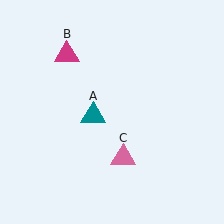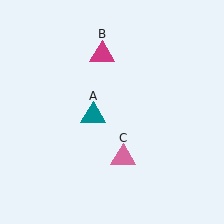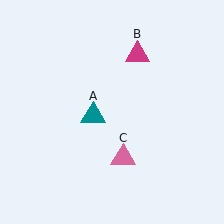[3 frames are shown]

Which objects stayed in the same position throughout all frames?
Teal triangle (object A) and pink triangle (object C) remained stationary.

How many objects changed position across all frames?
1 object changed position: magenta triangle (object B).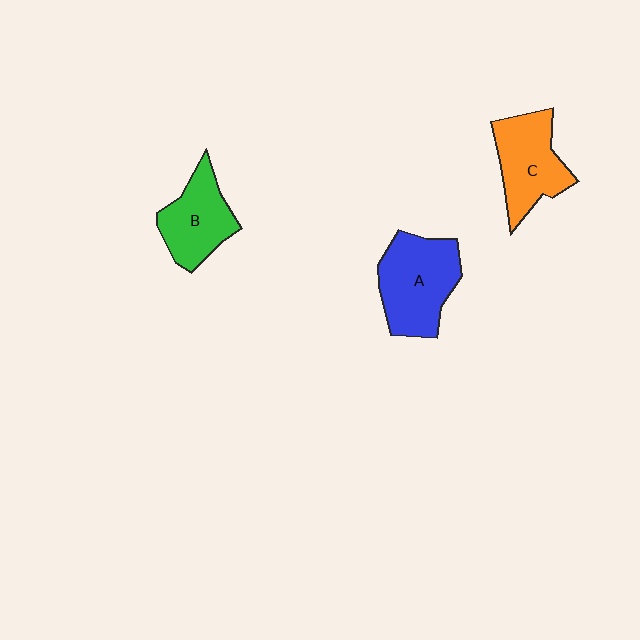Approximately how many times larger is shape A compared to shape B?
Approximately 1.3 times.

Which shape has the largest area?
Shape A (blue).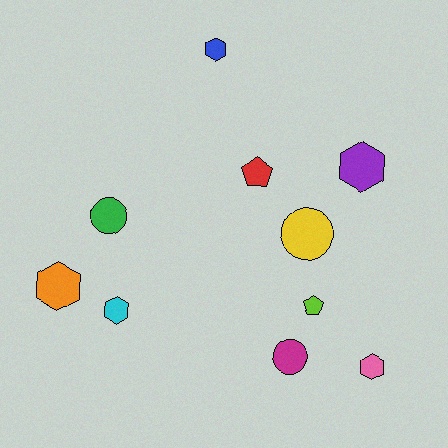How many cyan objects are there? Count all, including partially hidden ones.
There is 1 cyan object.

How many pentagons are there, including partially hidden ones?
There are 2 pentagons.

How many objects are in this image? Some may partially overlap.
There are 10 objects.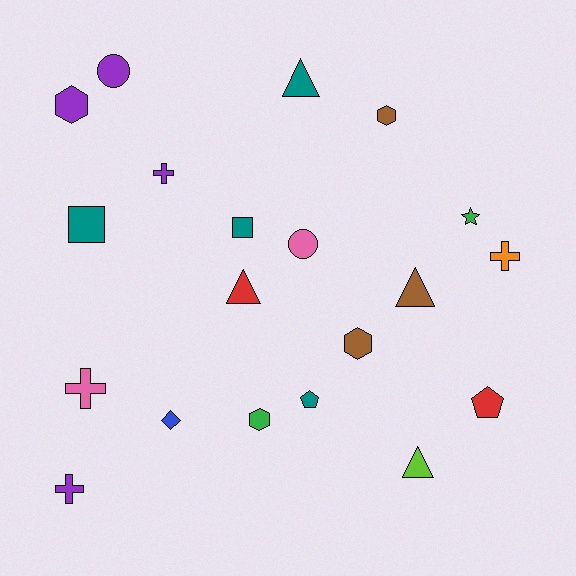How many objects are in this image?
There are 20 objects.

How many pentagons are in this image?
There are 2 pentagons.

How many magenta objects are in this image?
There are no magenta objects.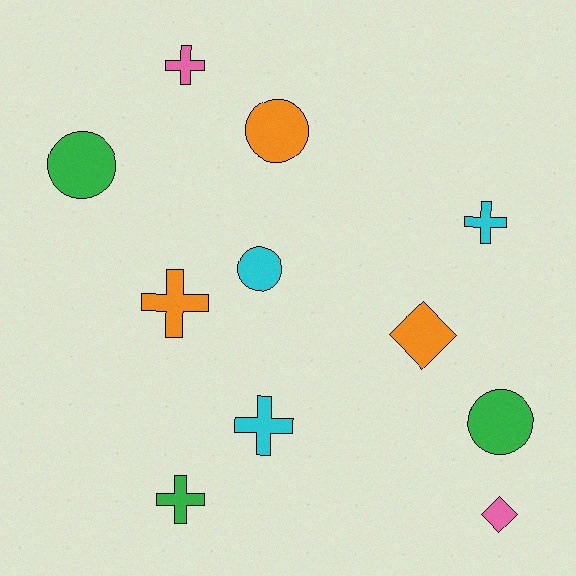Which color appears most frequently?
Green, with 3 objects.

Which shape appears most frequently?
Cross, with 5 objects.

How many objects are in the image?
There are 11 objects.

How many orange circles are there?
There is 1 orange circle.